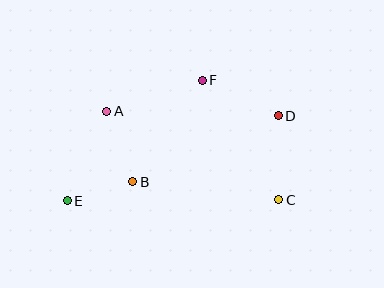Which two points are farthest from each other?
Points D and E are farthest from each other.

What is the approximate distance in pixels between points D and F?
The distance between D and F is approximately 84 pixels.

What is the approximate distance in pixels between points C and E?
The distance between C and E is approximately 212 pixels.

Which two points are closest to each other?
Points B and E are closest to each other.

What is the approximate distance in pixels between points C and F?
The distance between C and F is approximately 142 pixels.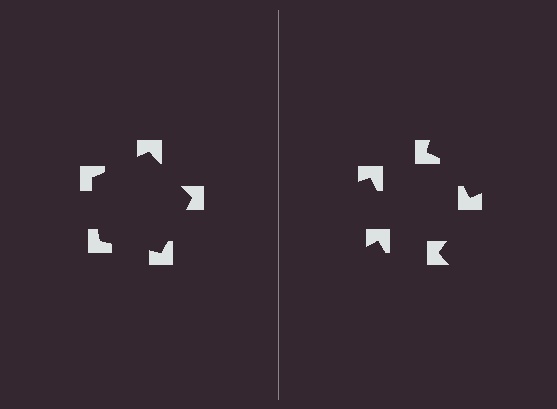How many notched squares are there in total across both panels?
10 — 5 on each side.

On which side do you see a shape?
An illusory pentagon appears on the left side. On the right side the wedge cuts are rotated, so no coherent shape forms.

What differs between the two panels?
The notched squares are positioned identically on both sides; only the wedge orientations differ. On the left they align to a pentagon; on the right they are misaligned.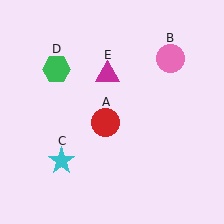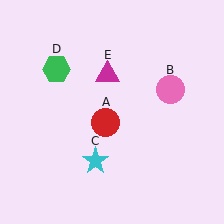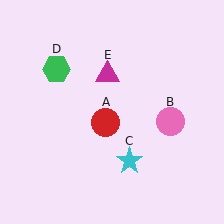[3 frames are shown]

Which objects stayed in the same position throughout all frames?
Red circle (object A) and green hexagon (object D) and magenta triangle (object E) remained stationary.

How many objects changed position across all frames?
2 objects changed position: pink circle (object B), cyan star (object C).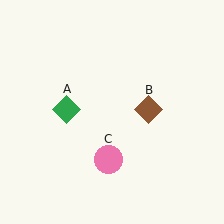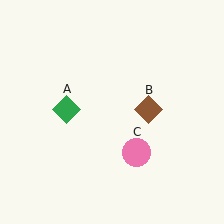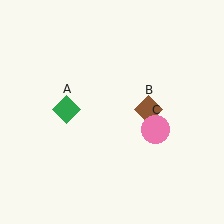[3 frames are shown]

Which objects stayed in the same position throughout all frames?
Green diamond (object A) and brown diamond (object B) remained stationary.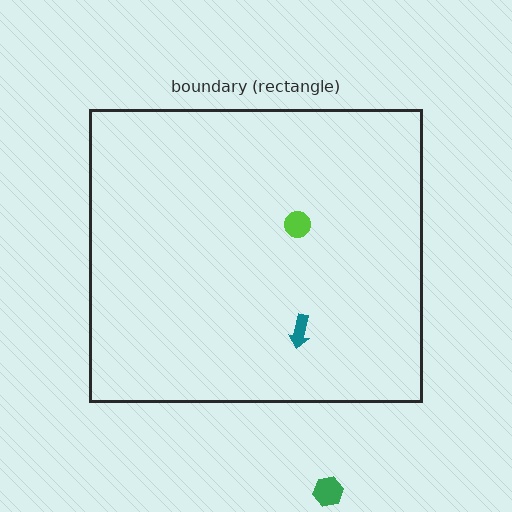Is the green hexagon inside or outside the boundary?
Outside.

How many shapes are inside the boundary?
2 inside, 1 outside.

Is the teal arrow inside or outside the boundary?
Inside.